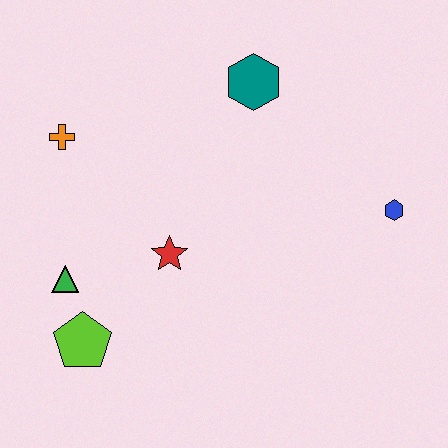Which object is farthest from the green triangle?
The blue hexagon is farthest from the green triangle.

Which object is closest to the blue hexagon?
The teal hexagon is closest to the blue hexagon.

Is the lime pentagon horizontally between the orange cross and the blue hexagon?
Yes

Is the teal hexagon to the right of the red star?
Yes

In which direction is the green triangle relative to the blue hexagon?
The green triangle is to the left of the blue hexagon.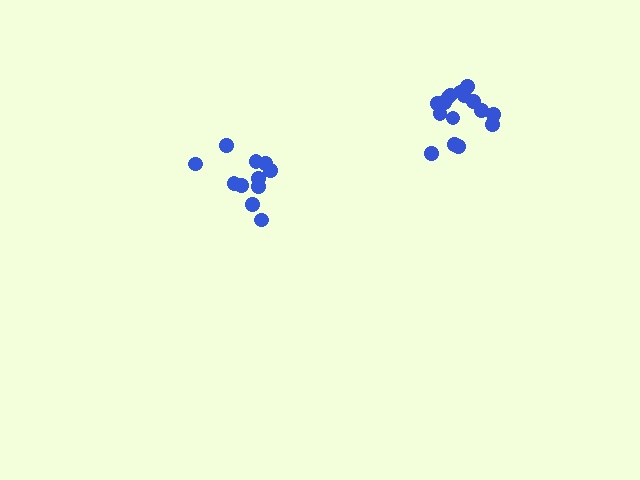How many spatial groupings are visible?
There are 2 spatial groupings.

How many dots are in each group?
Group 1: 11 dots, Group 2: 16 dots (27 total).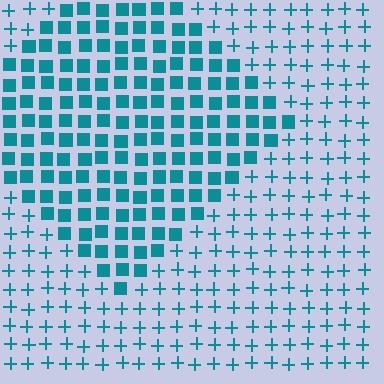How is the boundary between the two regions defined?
The boundary is defined by a change in element shape: squares inside vs. plus signs outside. All elements share the same color and spacing.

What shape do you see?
I see a diamond.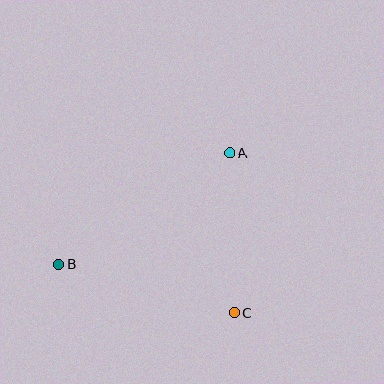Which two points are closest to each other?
Points A and C are closest to each other.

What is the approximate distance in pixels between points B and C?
The distance between B and C is approximately 182 pixels.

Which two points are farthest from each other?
Points A and B are farthest from each other.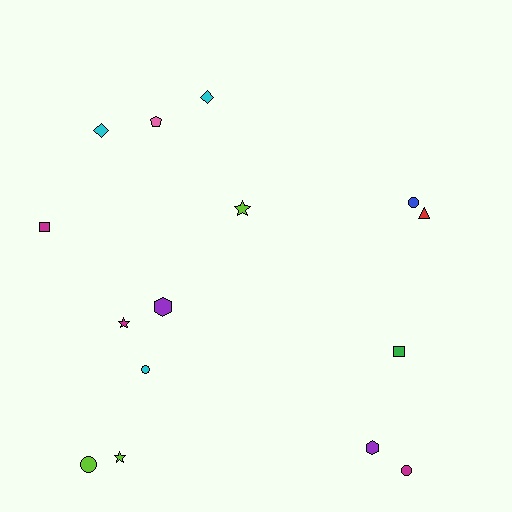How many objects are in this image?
There are 15 objects.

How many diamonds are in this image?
There are 2 diamonds.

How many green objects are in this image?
There is 1 green object.